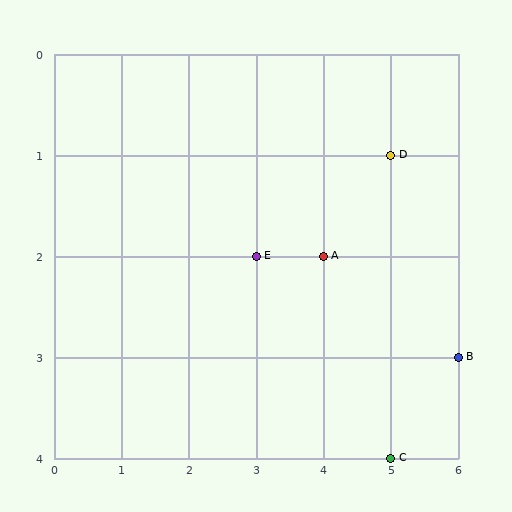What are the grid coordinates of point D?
Point D is at grid coordinates (5, 1).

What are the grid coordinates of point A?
Point A is at grid coordinates (4, 2).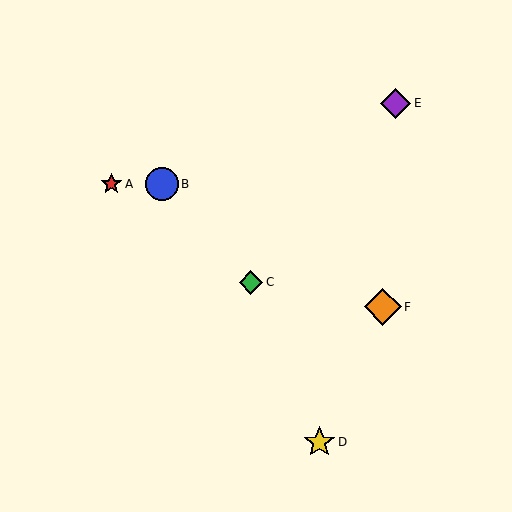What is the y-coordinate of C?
Object C is at y≈282.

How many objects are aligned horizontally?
2 objects (A, B) are aligned horizontally.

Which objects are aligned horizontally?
Objects A, B are aligned horizontally.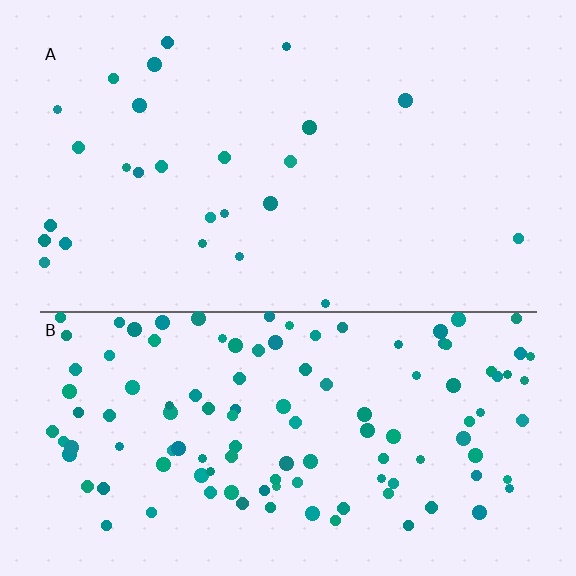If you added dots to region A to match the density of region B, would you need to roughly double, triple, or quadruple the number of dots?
Approximately quadruple.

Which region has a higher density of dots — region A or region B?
B (the bottom).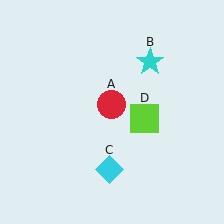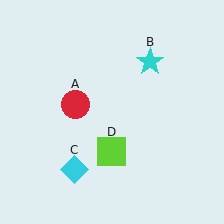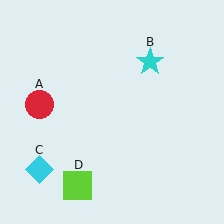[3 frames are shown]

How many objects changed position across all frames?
3 objects changed position: red circle (object A), cyan diamond (object C), lime square (object D).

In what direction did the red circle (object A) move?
The red circle (object A) moved left.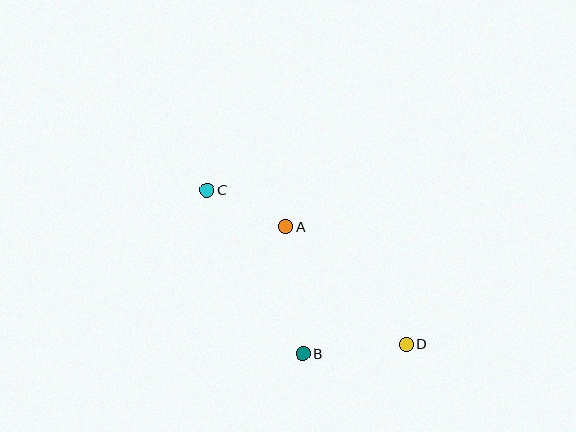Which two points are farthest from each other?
Points C and D are farthest from each other.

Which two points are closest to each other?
Points A and C are closest to each other.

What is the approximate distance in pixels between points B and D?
The distance between B and D is approximately 103 pixels.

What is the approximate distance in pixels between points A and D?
The distance between A and D is approximately 169 pixels.